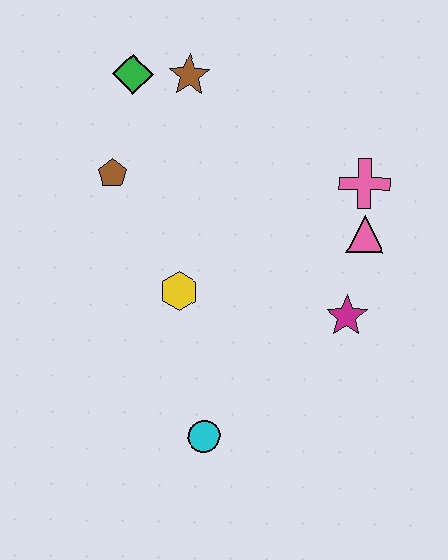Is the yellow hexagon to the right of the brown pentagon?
Yes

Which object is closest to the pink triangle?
The pink cross is closest to the pink triangle.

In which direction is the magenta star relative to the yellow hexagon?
The magenta star is to the right of the yellow hexagon.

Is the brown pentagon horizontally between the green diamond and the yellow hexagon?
No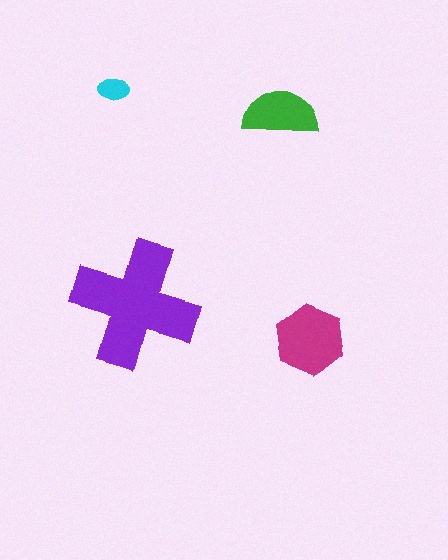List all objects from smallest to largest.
The cyan ellipse, the green semicircle, the magenta hexagon, the purple cross.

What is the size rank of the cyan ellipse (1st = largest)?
4th.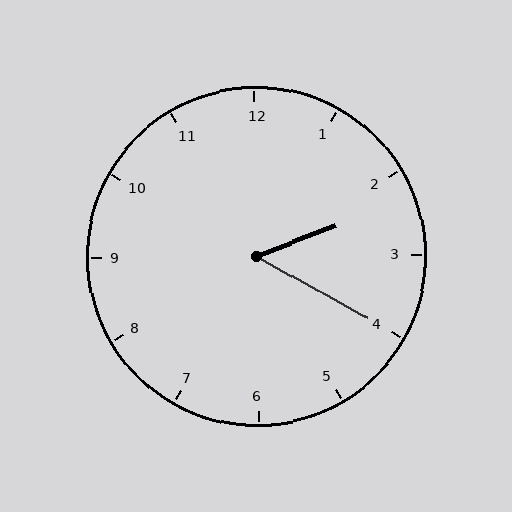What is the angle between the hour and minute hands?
Approximately 50 degrees.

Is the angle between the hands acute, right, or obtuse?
It is acute.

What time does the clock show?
2:20.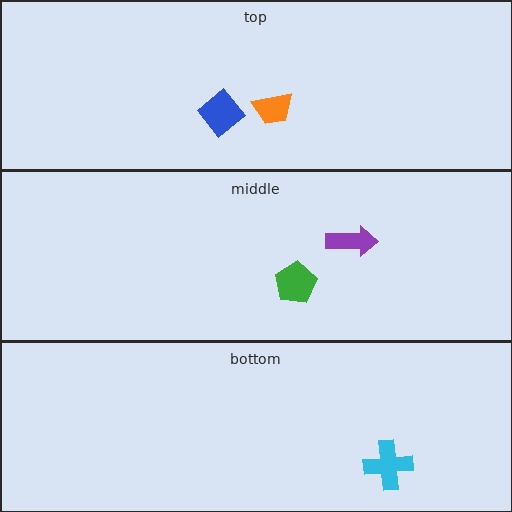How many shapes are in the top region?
2.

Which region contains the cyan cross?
The bottom region.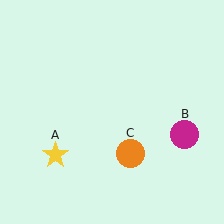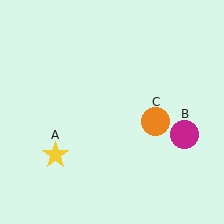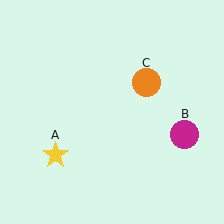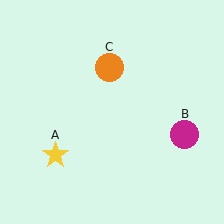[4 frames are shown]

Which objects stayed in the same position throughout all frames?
Yellow star (object A) and magenta circle (object B) remained stationary.